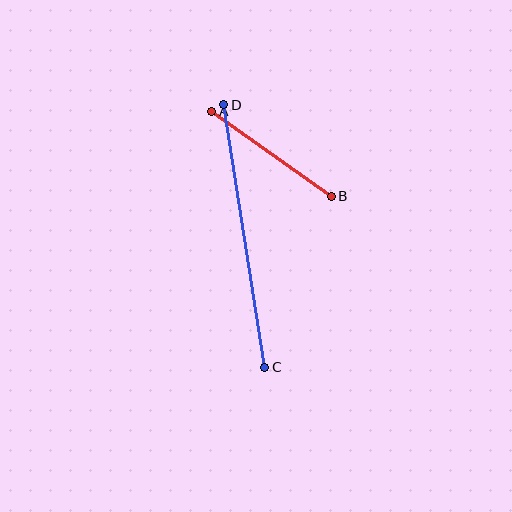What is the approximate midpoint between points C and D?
The midpoint is at approximately (244, 236) pixels.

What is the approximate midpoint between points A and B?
The midpoint is at approximately (271, 154) pixels.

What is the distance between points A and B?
The distance is approximately 146 pixels.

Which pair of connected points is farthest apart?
Points C and D are farthest apart.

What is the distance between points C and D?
The distance is approximately 265 pixels.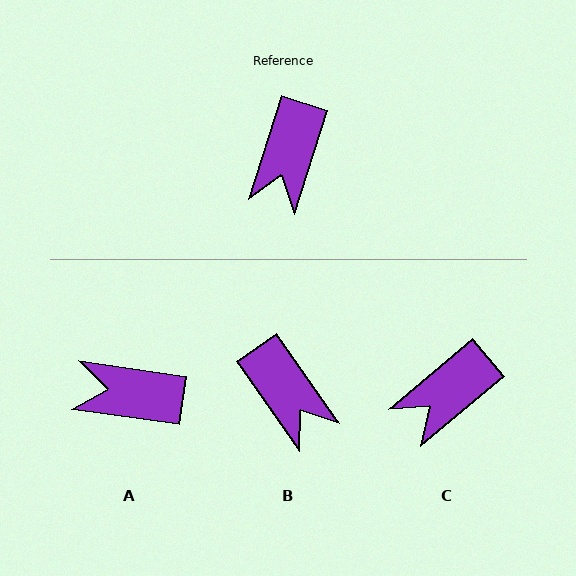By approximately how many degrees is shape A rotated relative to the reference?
Approximately 81 degrees clockwise.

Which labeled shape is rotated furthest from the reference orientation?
A, about 81 degrees away.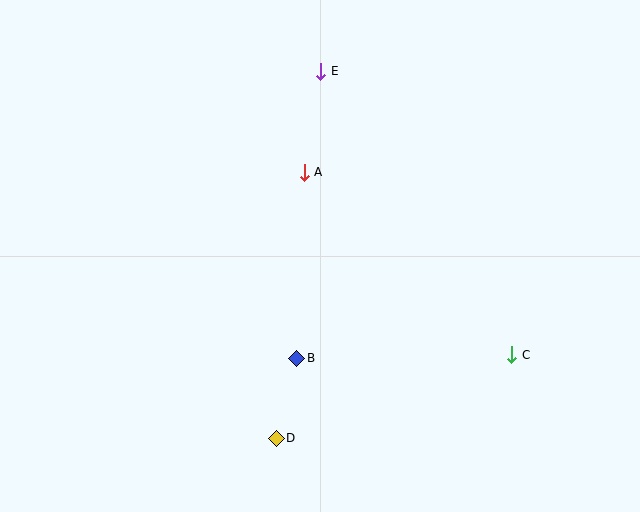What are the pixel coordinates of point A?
Point A is at (304, 172).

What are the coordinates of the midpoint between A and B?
The midpoint between A and B is at (300, 265).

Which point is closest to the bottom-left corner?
Point D is closest to the bottom-left corner.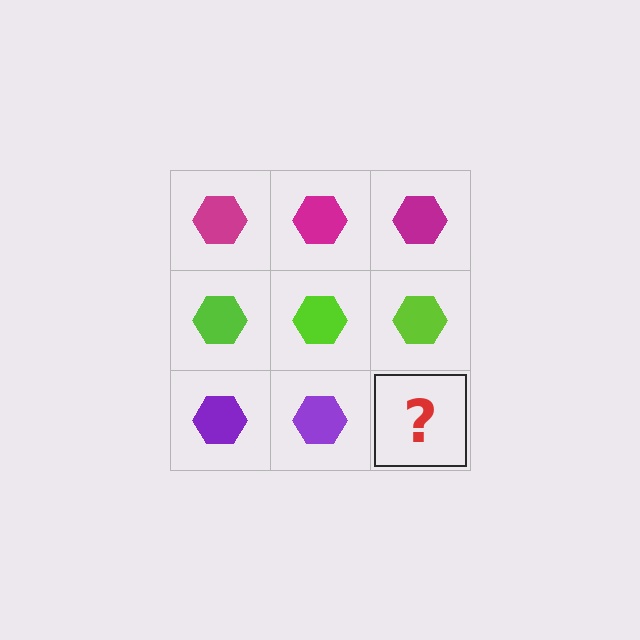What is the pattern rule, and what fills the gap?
The rule is that each row has a consistent color. The gap should be filled with a purple hexagon.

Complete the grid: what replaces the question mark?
The question mark should be replaced with a purple hexagon.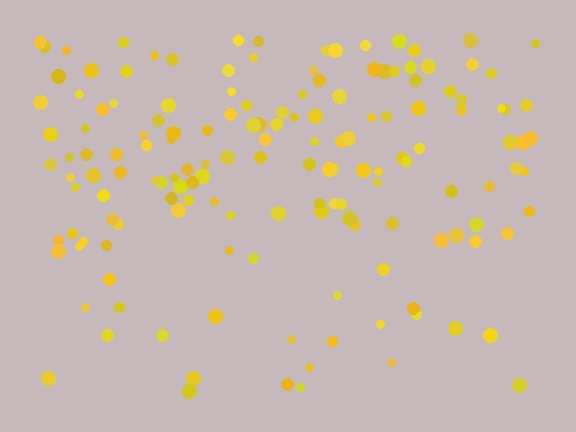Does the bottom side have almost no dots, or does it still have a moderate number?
Still a moderate number, just noticeably fewer than the top.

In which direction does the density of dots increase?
From bottom to top, with the top side densest.